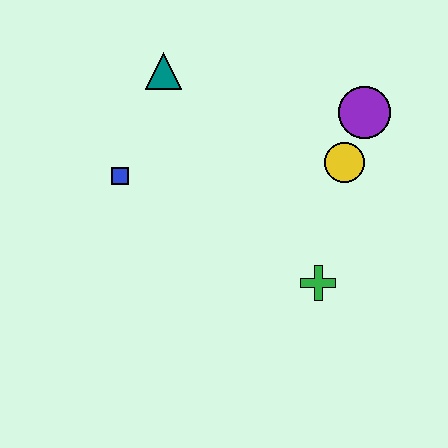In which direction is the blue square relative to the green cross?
The blue square is to the left of the green cross.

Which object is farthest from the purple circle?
The blue square is farthest from the purple circle.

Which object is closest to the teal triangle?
The blue square is closest to the teal triangle.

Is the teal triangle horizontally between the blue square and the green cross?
Yes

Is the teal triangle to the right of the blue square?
Yes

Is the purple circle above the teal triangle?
No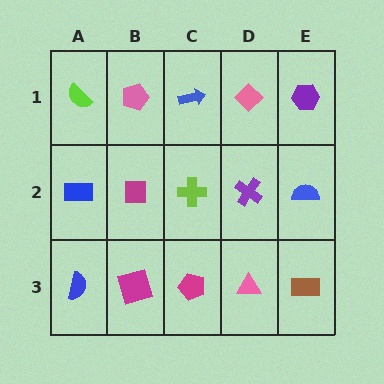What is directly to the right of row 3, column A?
A magenta square.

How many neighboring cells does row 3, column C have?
3.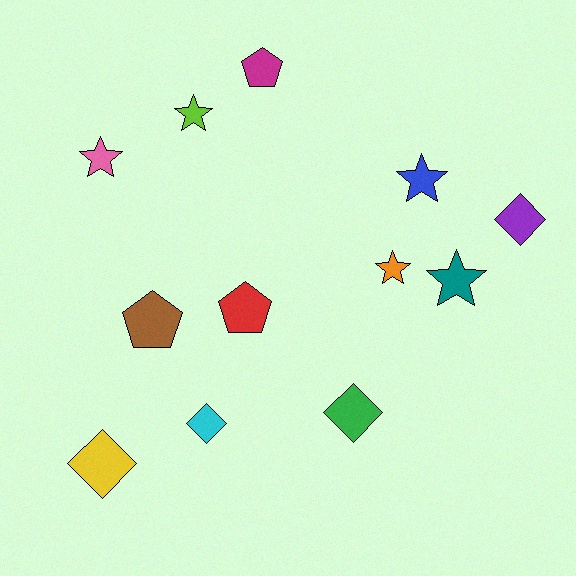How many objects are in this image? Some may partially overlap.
There are 12 objects.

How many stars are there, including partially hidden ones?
There are 5 stars.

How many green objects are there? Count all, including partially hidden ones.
There is 1 green object.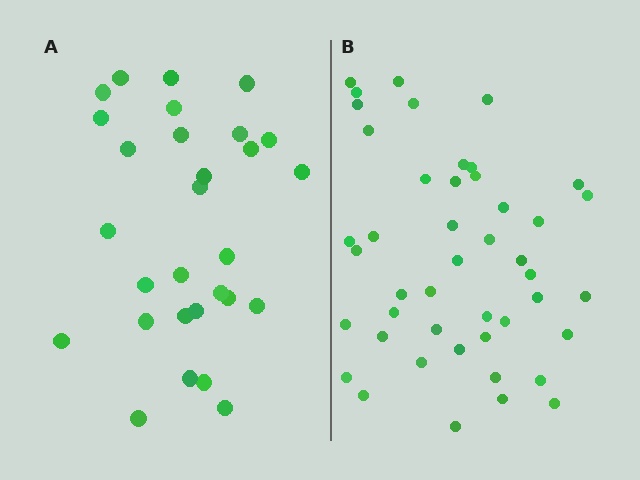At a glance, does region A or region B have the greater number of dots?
Region B (the right region) has more dots.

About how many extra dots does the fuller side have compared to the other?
Region B has approximately 15 more dots than region A.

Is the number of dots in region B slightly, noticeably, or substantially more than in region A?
Region B has substantially more. The ratio is roughly 1.6 to 1.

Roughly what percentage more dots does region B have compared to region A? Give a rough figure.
About 55% more.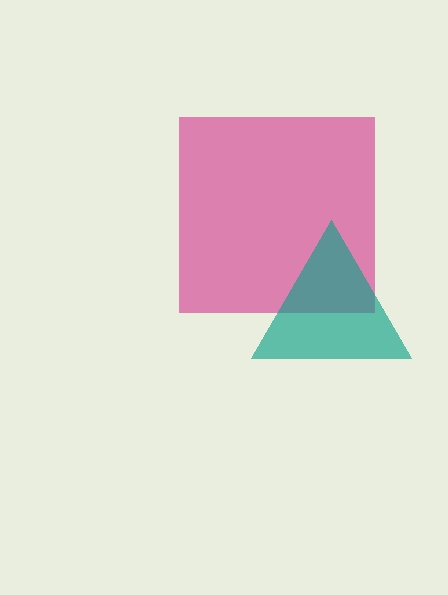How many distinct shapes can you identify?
There are 2 distinct shapes: a magenta square, a teal triangle.